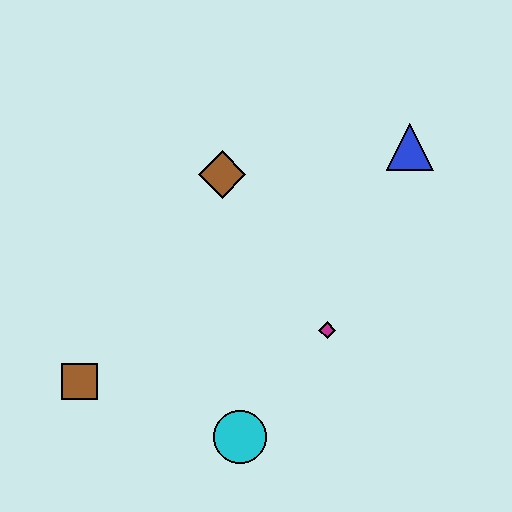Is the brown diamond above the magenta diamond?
Yes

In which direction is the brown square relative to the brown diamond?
The brown square is below the brown diamond.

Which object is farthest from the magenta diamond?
The brown square is farthest from the magenta diamond.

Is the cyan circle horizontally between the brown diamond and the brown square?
No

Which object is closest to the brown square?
The cyan circle is closest to the brown square.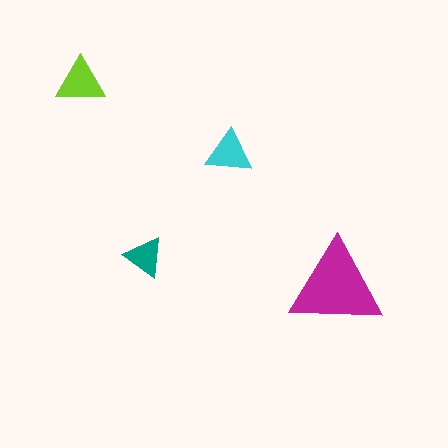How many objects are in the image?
There are 4 objects in the image.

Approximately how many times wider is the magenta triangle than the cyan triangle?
About 2 times wider.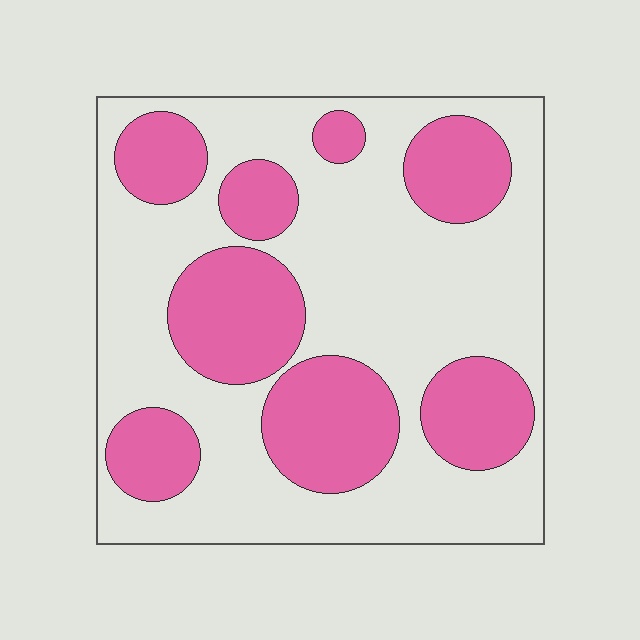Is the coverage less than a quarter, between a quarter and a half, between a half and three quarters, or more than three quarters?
Between a quarter and a half.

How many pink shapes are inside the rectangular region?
8.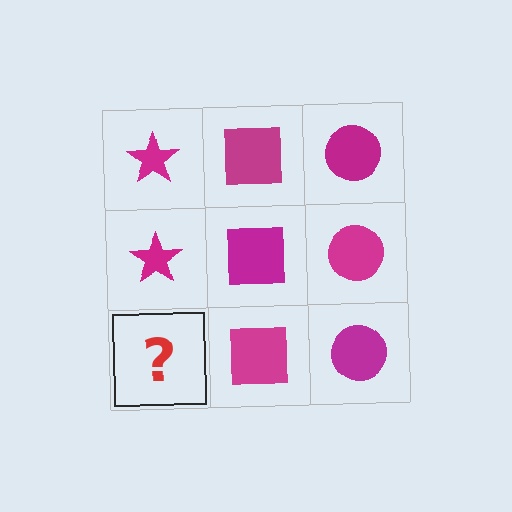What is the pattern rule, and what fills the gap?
The rule is that each column has a consistent shape. The gap should be filled with a magenta star.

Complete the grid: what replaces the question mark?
The question mark should be replaced with a magenta star.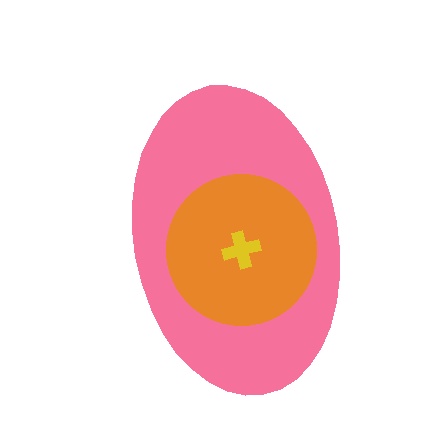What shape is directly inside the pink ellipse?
The orange circle.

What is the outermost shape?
The pink ellipse.